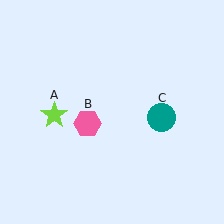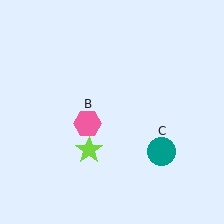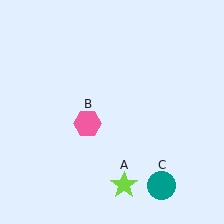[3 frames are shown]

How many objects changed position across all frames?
2 objects changed position: lime star (object A), teal circle (object C).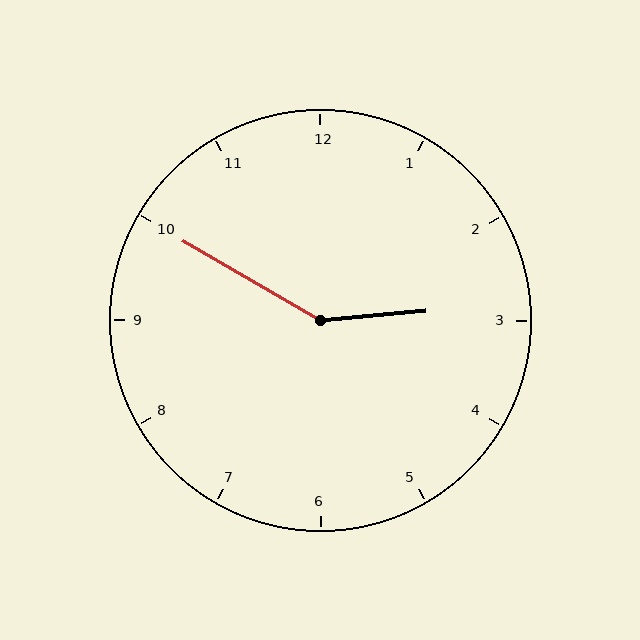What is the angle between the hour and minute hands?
Approximately 145 degrees.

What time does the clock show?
2:50.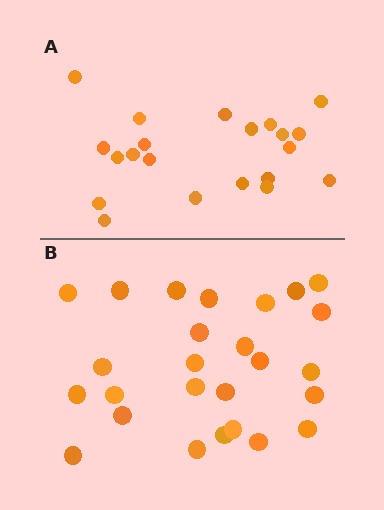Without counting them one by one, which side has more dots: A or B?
Region B (the bottom region) has more dots.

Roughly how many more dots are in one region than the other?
Region B has about 5 more dots than region A.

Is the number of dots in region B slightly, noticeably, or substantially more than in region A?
Region B has only slightly more — the two regions are fairly close. The ratio is roughly 1.2 to 1.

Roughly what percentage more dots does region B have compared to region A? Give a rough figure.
About 25% more.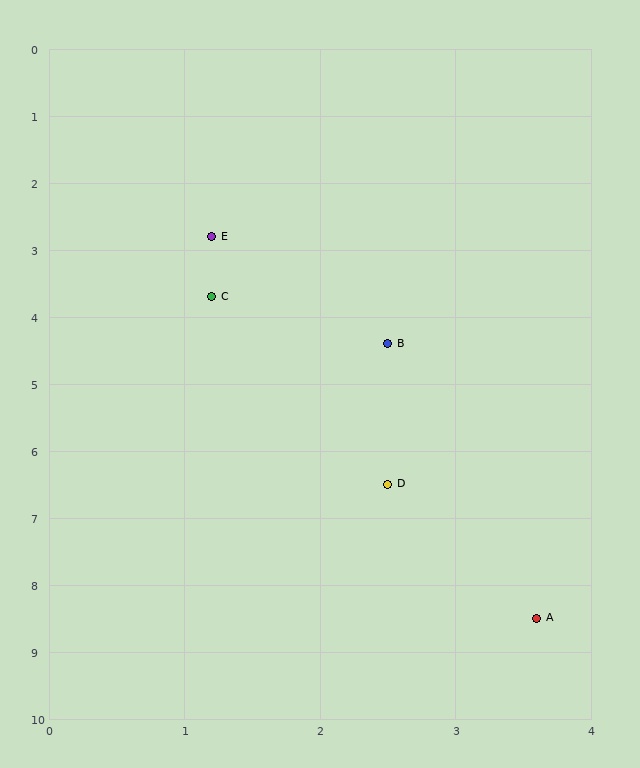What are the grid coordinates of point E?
Point E is at approximately (1.2, 2.8).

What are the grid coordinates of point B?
Point B is at approximately (2.5, 4.4).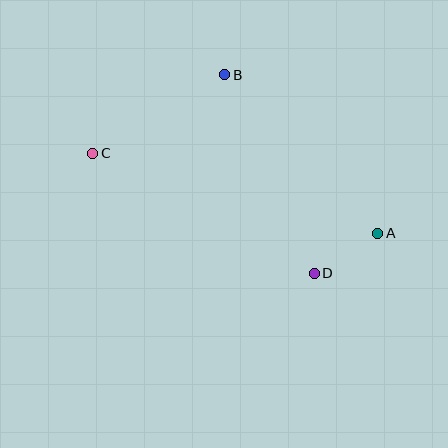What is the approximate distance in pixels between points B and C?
The distance between B and C is approximately 153 pixels.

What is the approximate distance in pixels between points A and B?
The distance between A and B is approximately 221 pixels.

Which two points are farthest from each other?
Points A and C are farthest from each other.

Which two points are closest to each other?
Points A and D are closest to each other.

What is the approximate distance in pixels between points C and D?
The distance between C and D is approximately 252 pixels.